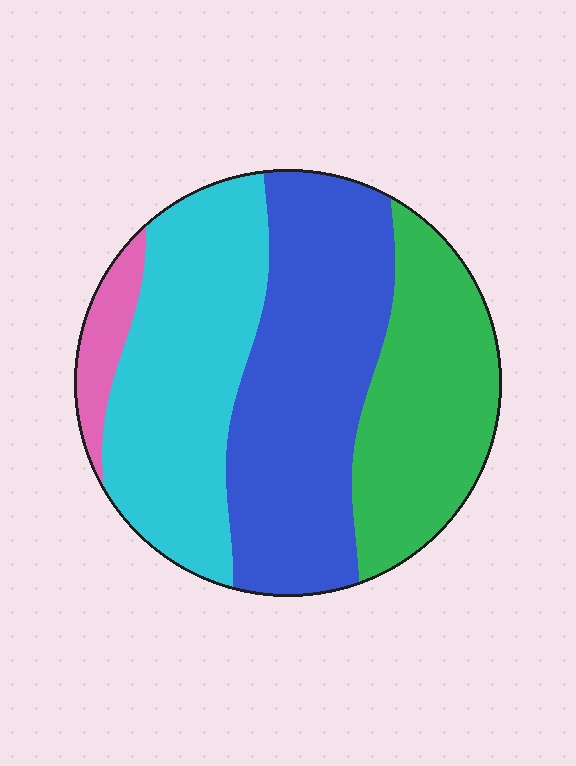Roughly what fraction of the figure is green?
Green takes up about one quarter (1/4) of the figure.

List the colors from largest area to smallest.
From largest to smallest: blue, cyan, green, pink.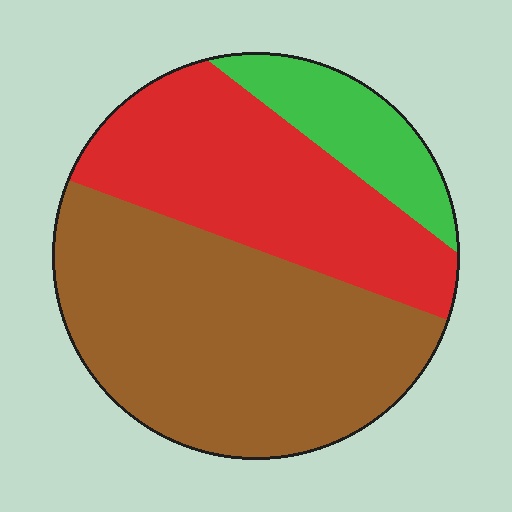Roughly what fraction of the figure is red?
Red takes up about one third (1/3) of the figure.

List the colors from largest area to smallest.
From largest to smallest: brown, red, green.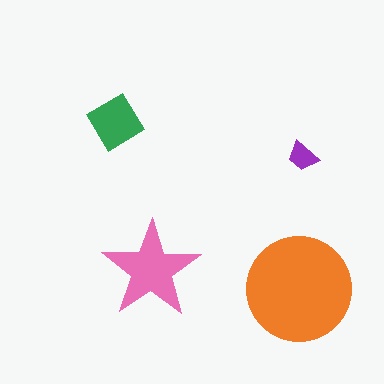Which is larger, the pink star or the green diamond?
The pink star.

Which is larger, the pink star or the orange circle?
The orange circle.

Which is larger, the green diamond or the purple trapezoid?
The green diamond.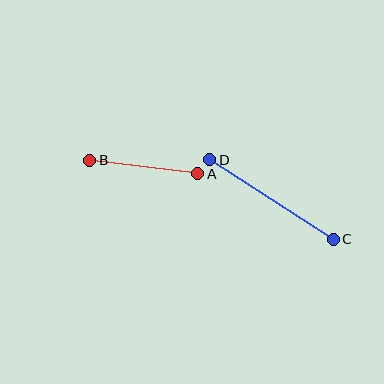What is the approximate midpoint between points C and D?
The midpoint is at approximately (271, 200) pixels.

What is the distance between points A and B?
The distance is approximately 109 pixels.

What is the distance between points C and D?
The distance is approximately 147 pixels.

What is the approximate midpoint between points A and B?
The midpoint is at approximately (144, 167) pixels.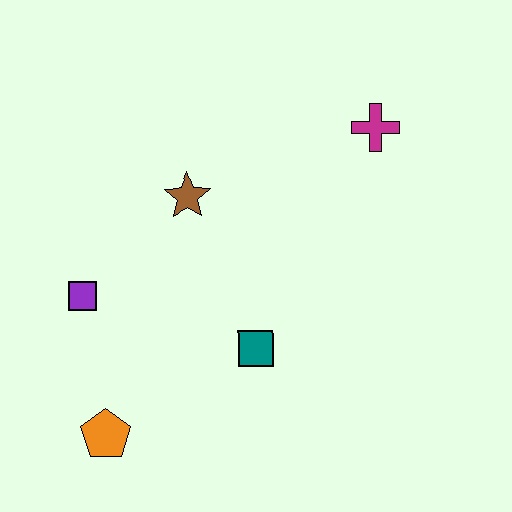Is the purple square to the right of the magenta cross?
No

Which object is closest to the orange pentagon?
The purple square is closest to the orange pentagon.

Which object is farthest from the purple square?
The magenta cross is farthest from the purple square.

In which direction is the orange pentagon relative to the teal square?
The orange pentagon is to the left of the teal square.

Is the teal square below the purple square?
Yes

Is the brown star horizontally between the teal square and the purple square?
Yes